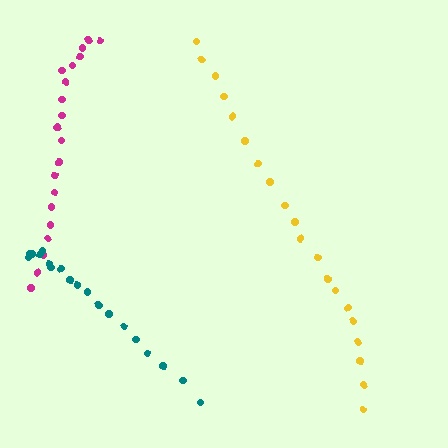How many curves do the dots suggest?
There are 3 distinct paths.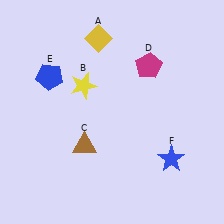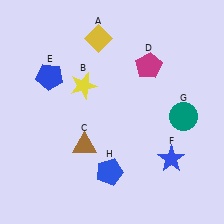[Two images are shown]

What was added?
A teal circle (G), a blue pentagon (H) were added in Image 2.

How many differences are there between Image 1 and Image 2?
There are 2 differences between the two images.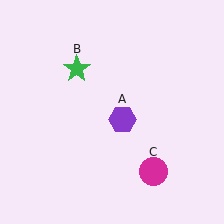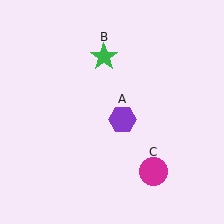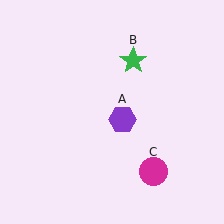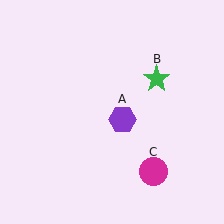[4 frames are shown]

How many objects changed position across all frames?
1 object changed position: green star (object B).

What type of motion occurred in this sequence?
The green star (object B) rotated clockwise around the center of the scene.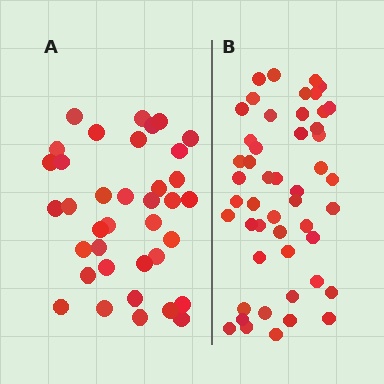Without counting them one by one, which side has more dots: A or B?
Region B (the right region) has more dots.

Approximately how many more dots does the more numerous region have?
Region B has roughly 12 or so more dots than region A.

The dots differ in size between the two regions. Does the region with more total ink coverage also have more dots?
No. Region A has more total ink coverage because its dots are larger, but region B actually contains more individual dots. Total area can be misleading — the number of items is what matters here.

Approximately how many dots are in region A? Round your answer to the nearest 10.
About 40 dots. (The exact count is 37, which rounds to 40.)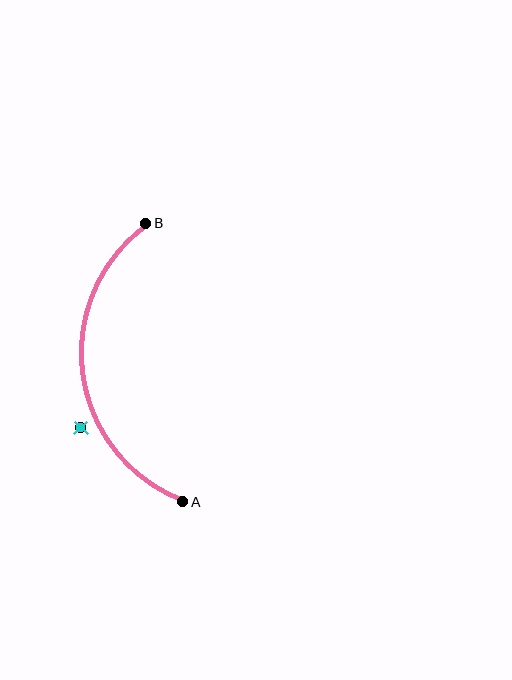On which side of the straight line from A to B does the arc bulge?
The arc bulges to the left of the straight line connecting A and B.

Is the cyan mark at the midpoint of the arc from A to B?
No — the cyan mark does not lie on the arc at all. It sits slightly outside the curve.